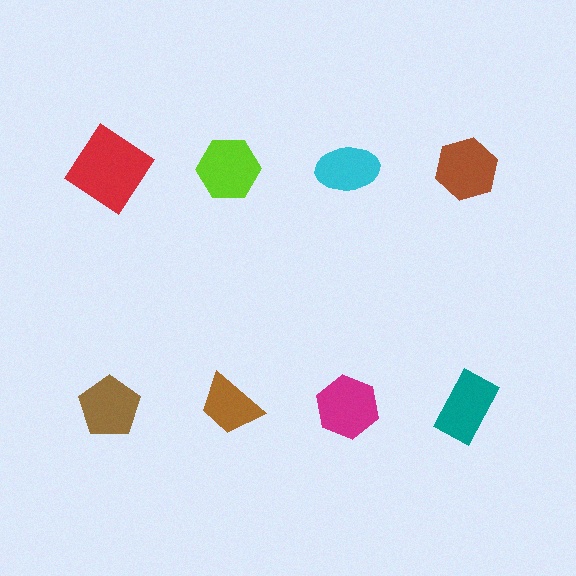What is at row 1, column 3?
A cyan ellipse.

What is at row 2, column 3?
A magenta hexagon.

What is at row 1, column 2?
A lime hexagon.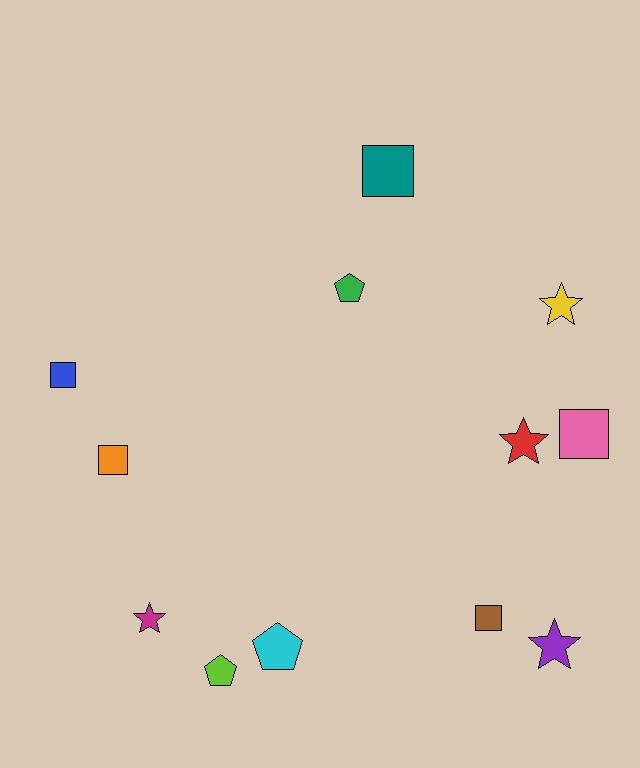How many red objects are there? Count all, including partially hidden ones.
There is 1 red object.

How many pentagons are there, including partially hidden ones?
There are 3 pentagons.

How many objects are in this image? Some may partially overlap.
There are 12 objects.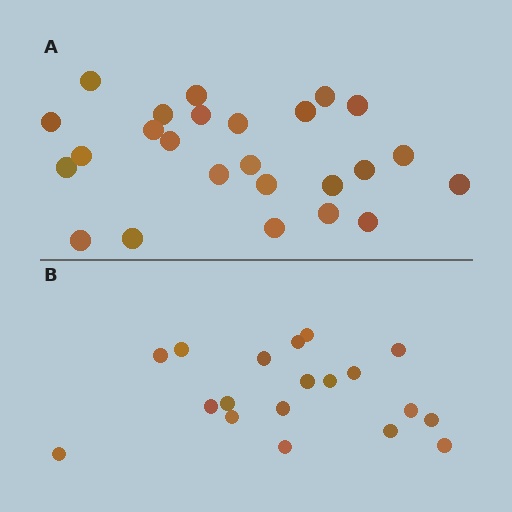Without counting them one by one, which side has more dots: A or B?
Region A (the top region) has more dots.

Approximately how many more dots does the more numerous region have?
Region A has about 6 more dots than region B.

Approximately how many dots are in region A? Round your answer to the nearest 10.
About 20 dots. (The exact count is 25, which rounds to 20.)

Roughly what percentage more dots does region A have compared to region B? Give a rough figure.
About 30% more.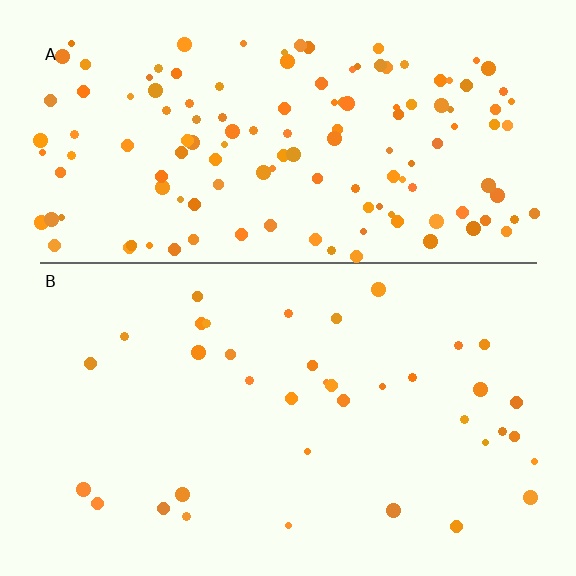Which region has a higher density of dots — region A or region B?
A (the top).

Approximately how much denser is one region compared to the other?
Approximately 3.7× — region A over region B.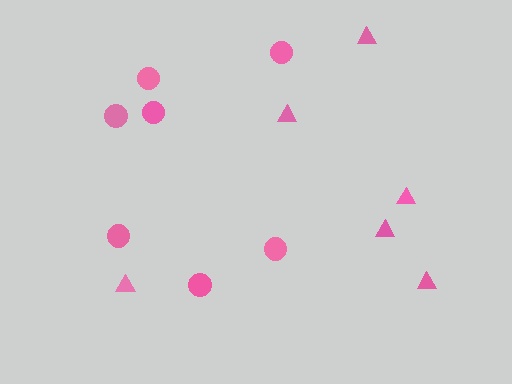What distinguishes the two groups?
There are 2 groups: one group of circles (7) and one group of triangles (6).